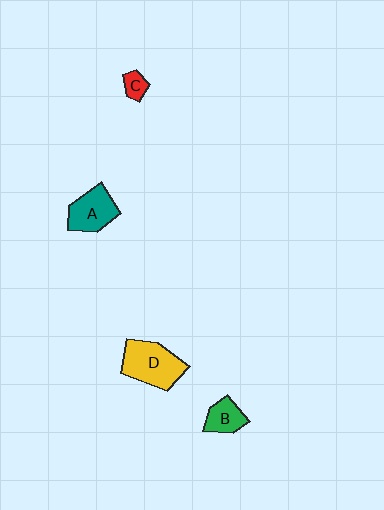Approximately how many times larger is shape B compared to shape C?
Approximately 2.0 times.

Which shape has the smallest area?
Shape C (red).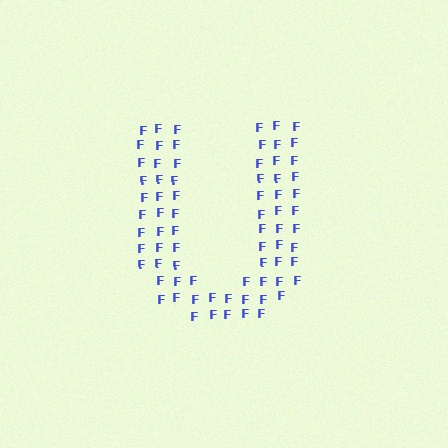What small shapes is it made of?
It is made of small letter F's.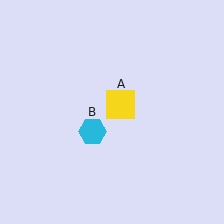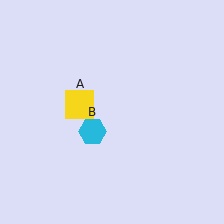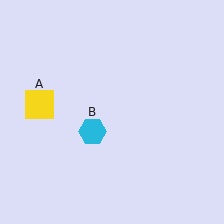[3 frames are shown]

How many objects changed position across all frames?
1 object changed position: yellow square (object A).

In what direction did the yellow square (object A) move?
The yellow square (object A) moved left.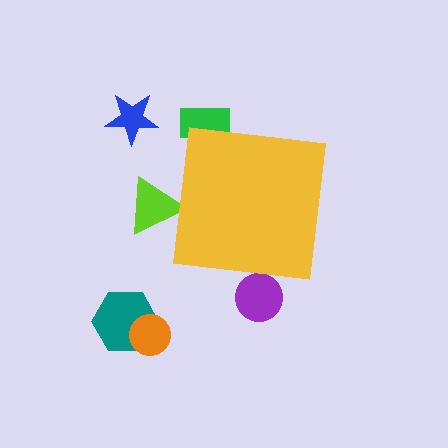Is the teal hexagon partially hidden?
No, the teal hexagon is fully visible.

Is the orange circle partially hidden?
No, the orange circle is fully visible.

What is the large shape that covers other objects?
A yellow square.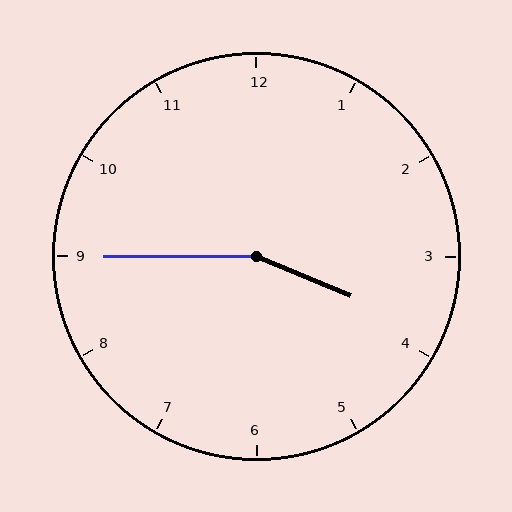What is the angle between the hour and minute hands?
Approximately 158 degrees.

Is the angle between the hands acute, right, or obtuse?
It is obtuse.